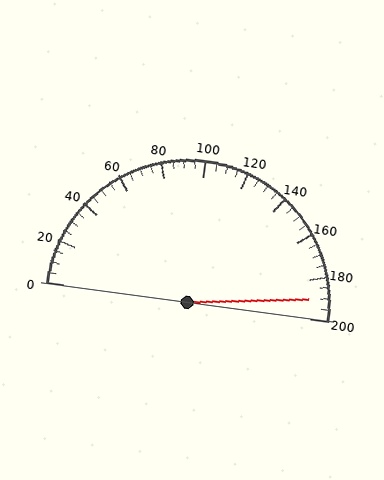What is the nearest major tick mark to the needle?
The nearest major tick mark is 200.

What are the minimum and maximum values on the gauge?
The gauge ranges from 0 to 200.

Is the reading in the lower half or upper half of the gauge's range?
The reading is in the upper half of the range (0 to 200).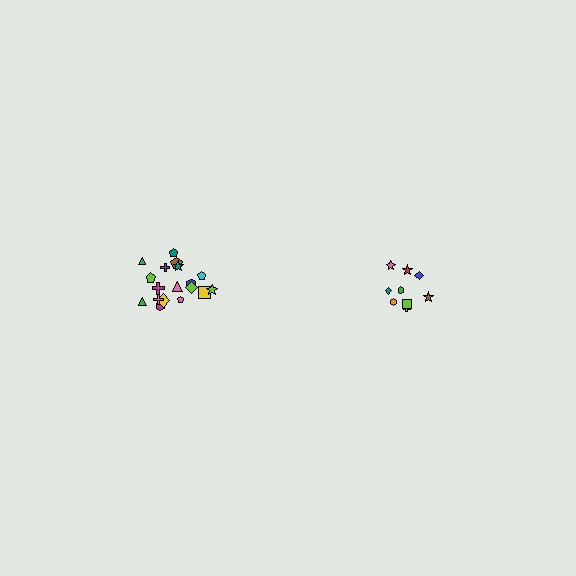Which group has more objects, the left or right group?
The left group.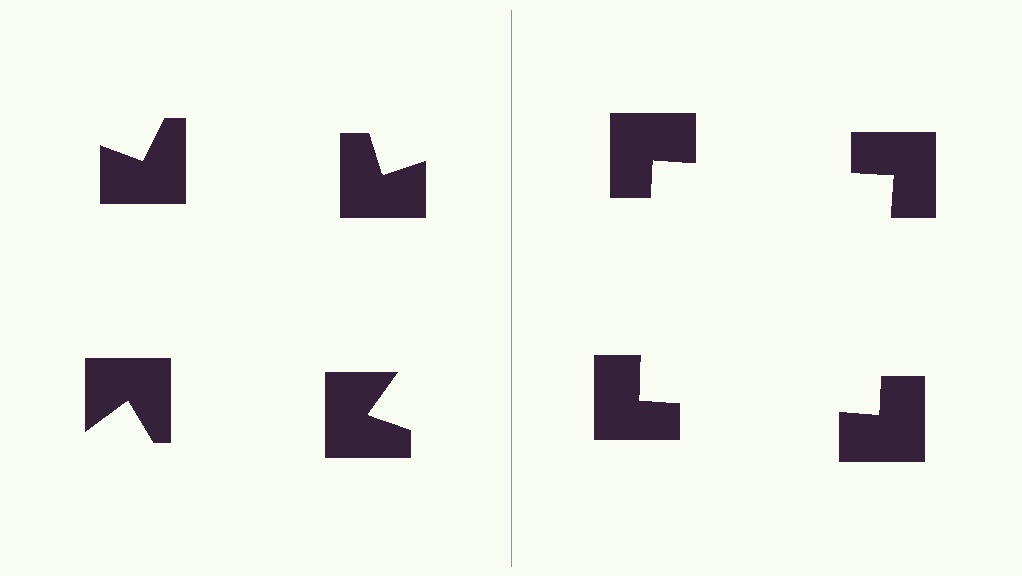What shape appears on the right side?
An illusory square.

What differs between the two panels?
The notched squares are positioned identically on both sides; only the wedge orientations differ. On the right they align to a square; on the left they are misaligned.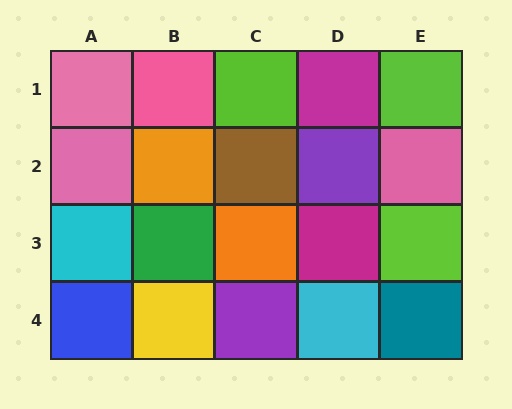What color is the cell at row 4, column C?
Purple.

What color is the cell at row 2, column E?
Pink.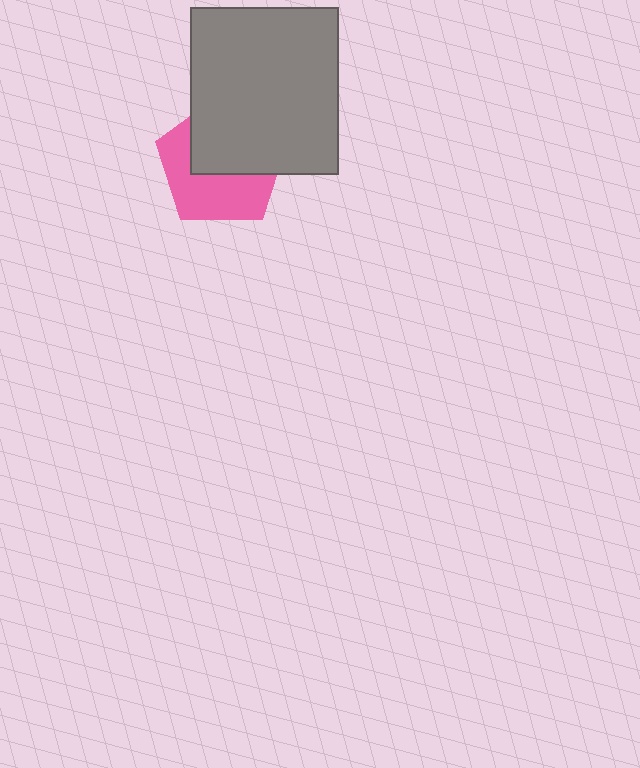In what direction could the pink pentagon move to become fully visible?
The pink pentagon could move down. That would shift it out from behind the gray rectangle entirely.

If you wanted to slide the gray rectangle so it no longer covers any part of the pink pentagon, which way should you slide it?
Slide it up — that is the most direct way to separate the two shapes.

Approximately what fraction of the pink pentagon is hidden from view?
Roughly 51% of the pink pentagon is hidden behind the gray rectangle.